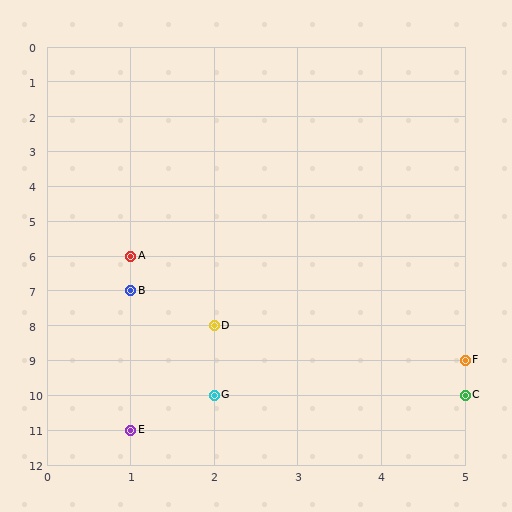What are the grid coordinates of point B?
Point B is at grid coordinates (1, 7).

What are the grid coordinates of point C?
Point C is at grid coordinates (5, 10).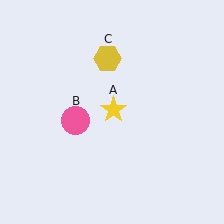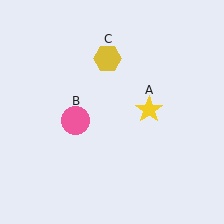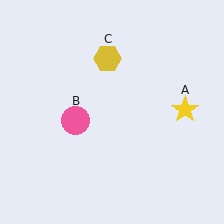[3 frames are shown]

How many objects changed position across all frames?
1 object changed position: yellow star (object A).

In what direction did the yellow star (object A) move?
The yellow star (object A) moved right.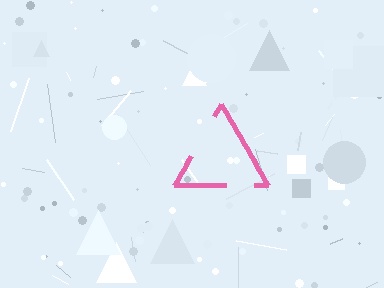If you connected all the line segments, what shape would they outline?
They would outline a triangle.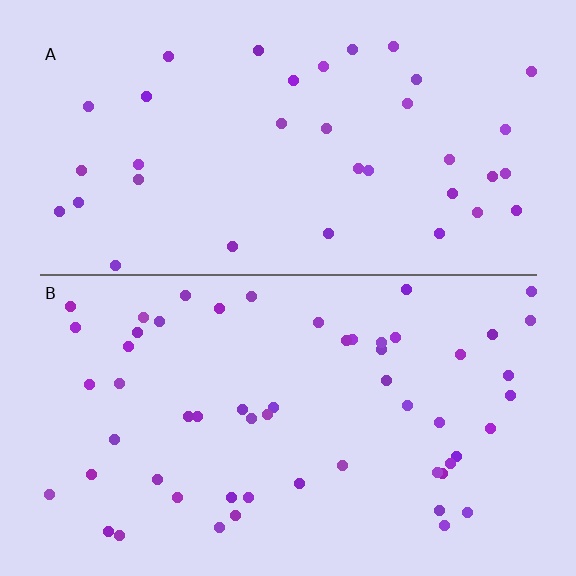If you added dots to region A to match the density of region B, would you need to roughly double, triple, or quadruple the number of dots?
Approximately double.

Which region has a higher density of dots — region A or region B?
B (the bottom).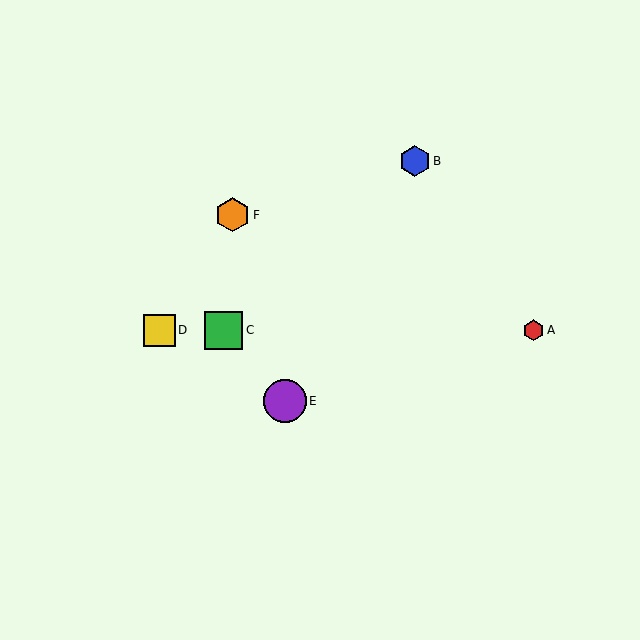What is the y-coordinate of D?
Object D is at y≈330.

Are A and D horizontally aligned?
Yes, both are at y≈330.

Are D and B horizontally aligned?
No, D is at y≈330 and B is at y≈161.